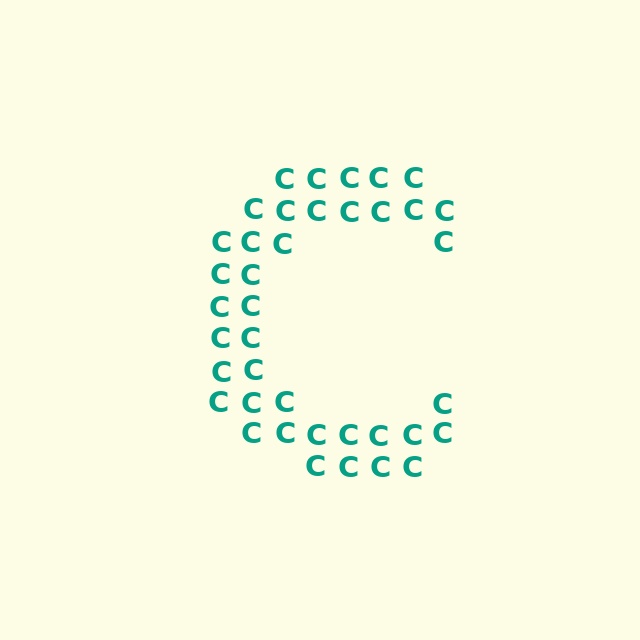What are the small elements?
The small elements are letter C's.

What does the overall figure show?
The overall figure shows the letter C.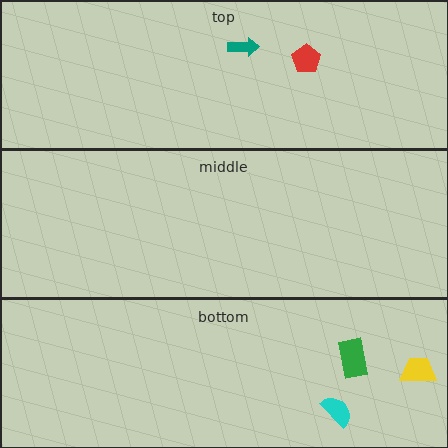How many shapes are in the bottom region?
3.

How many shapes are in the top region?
2.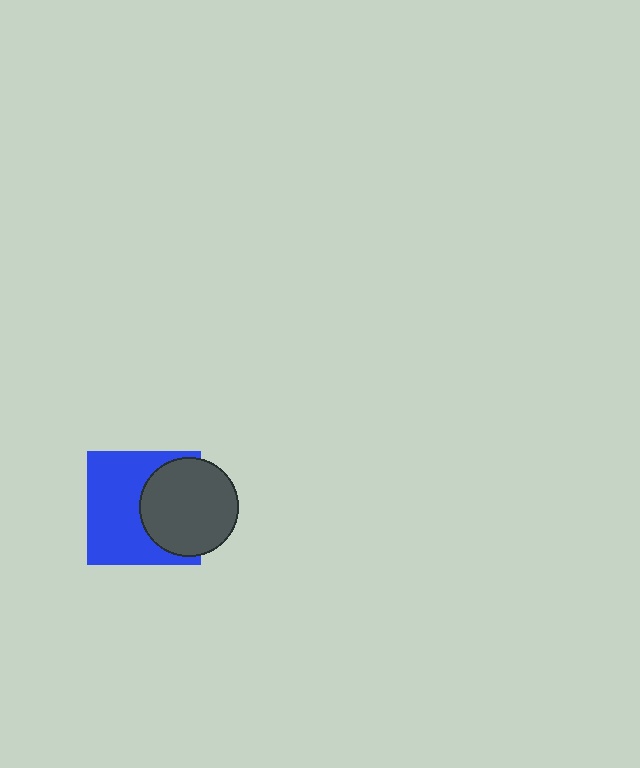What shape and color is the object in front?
The object in front is a dark gray circle.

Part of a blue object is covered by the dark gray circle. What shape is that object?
It is a square.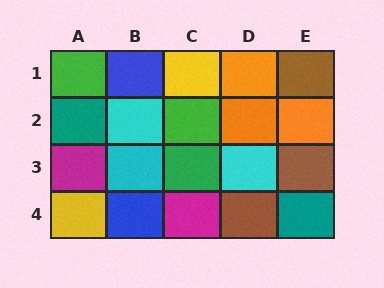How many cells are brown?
3 cells are brown.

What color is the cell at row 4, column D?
Brown.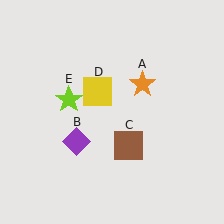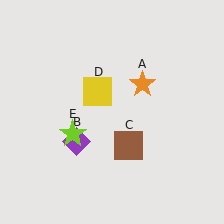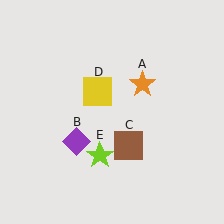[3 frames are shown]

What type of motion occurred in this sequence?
The lime star (object E) rotated counterclockwise around the center of the scene.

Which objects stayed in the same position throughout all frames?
Orange star (object A) and purple diamond (object B) and brown square (object C) and yellow square (object D) remained stationary.